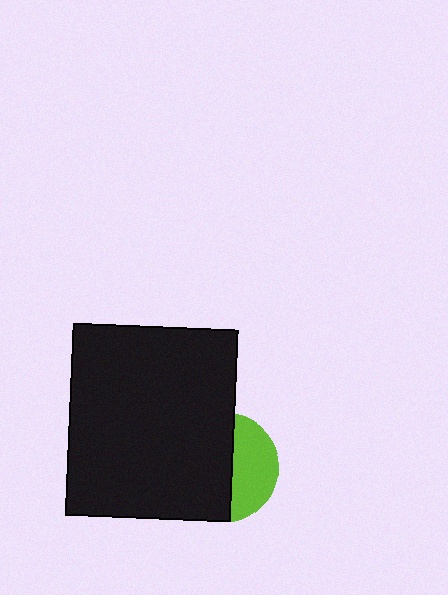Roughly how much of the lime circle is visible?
A small part of it is visible (roughly 41%).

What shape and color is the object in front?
The object in front is a black rectangle.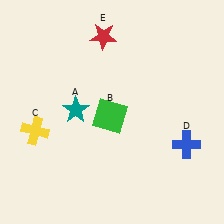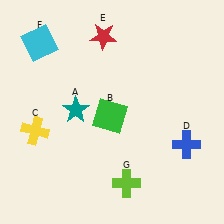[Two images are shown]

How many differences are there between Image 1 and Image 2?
There are 2 differences between the two images.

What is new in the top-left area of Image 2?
A cyan square (F) was added in the top-left area of Image 2.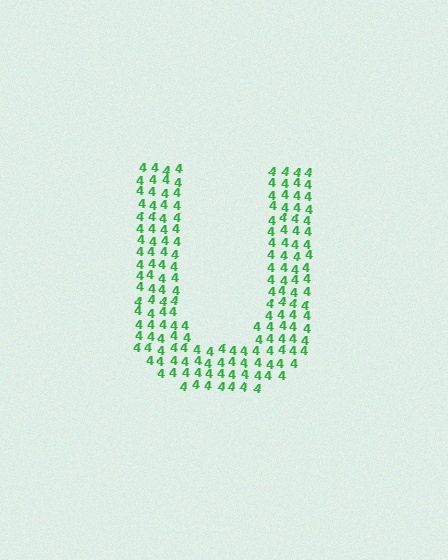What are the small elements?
The small elements are digit 4's.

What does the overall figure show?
The overall figure shows the letter U.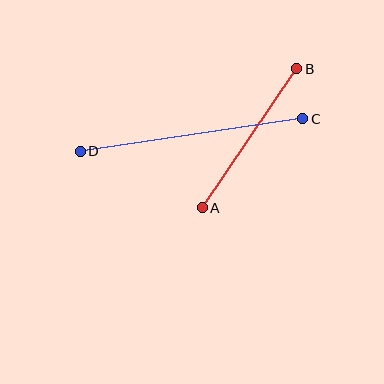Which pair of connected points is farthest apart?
Points C and D are farthest apart.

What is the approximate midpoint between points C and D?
The midpoint is at approximately (192, 135) pixels.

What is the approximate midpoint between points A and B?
The midpoint is at approximately (249, 138) pixels.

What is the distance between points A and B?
The distance is approximately 168 pixels.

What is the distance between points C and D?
The distance is approximately 225 pixels.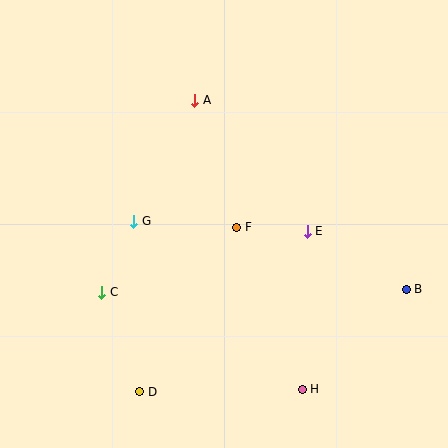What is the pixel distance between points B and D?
The distance between B and D is 285 pixels.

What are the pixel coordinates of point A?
Point A is at (195, 100).